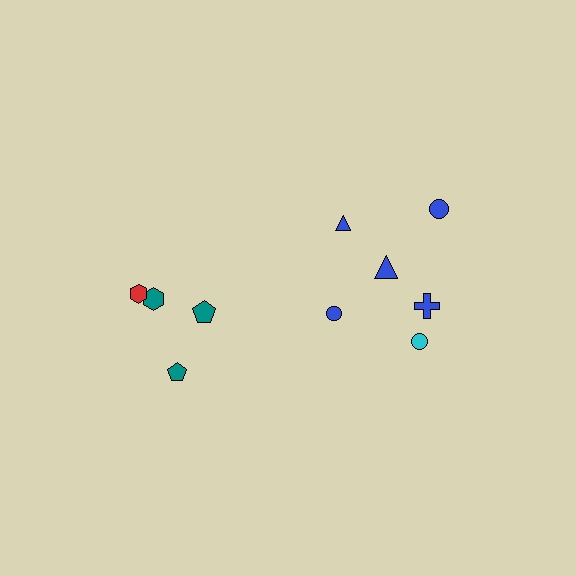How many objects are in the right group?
There are 6 objects.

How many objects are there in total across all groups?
There are 10 objects.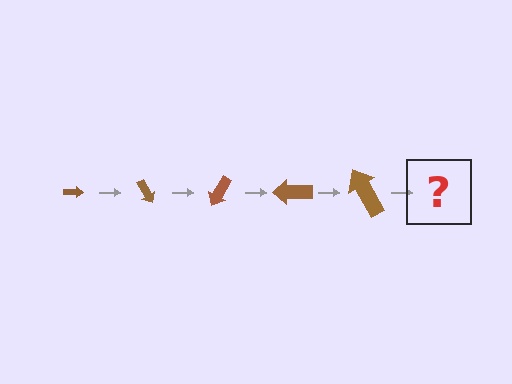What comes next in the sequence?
The next element should be an arrow, larger than the previous one and rotated 300 degrees from the start.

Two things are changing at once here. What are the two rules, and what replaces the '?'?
The two rules are that the arrow grows larger each step and it rotates 60 degrees each step. The '?' should be an arrow, larger than the previous one and rotated 300 degrees from the start.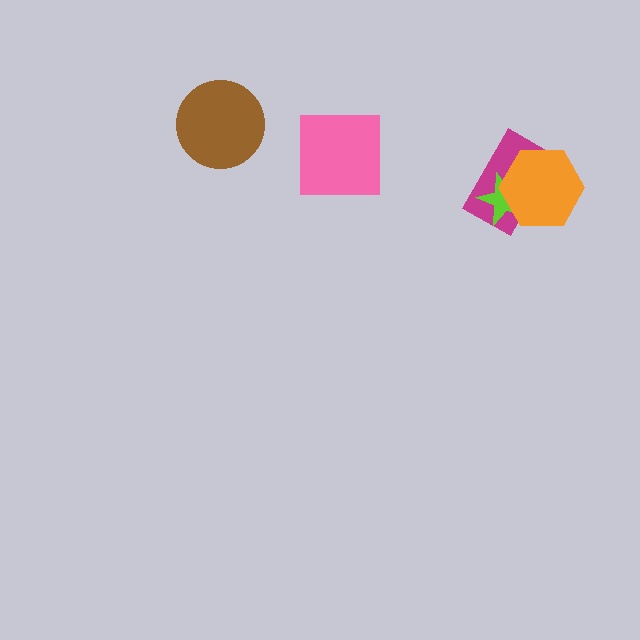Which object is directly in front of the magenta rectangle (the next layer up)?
The lime star is directly in front of the magenta rectangle.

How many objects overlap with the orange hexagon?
2 objects overlap with the orange hexagon.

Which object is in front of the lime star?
The orange hexagon is in front of the lime star.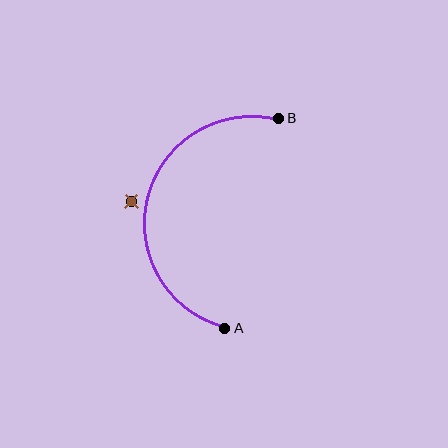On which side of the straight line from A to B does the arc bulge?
The arc bulges to the left of the straight line connecting A and B.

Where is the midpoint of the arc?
The arc midpoint is the point on the curve farthest from the straight line joining A and B. It sits to the left of that line.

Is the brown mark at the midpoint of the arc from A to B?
No — the brown mark does not lie on the arc at all. It sits slightly outside the curve.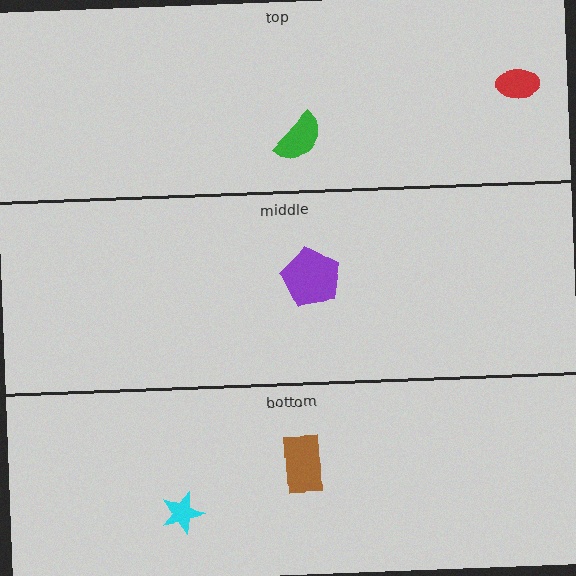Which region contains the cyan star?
The bottom region.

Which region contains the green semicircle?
The top region.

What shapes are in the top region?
The green semicircle, the red ellipse.